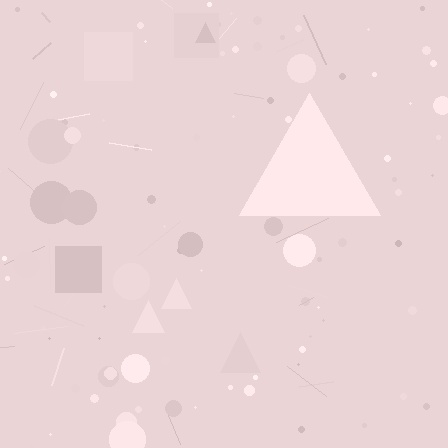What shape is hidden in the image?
A triangle is hidden in the image.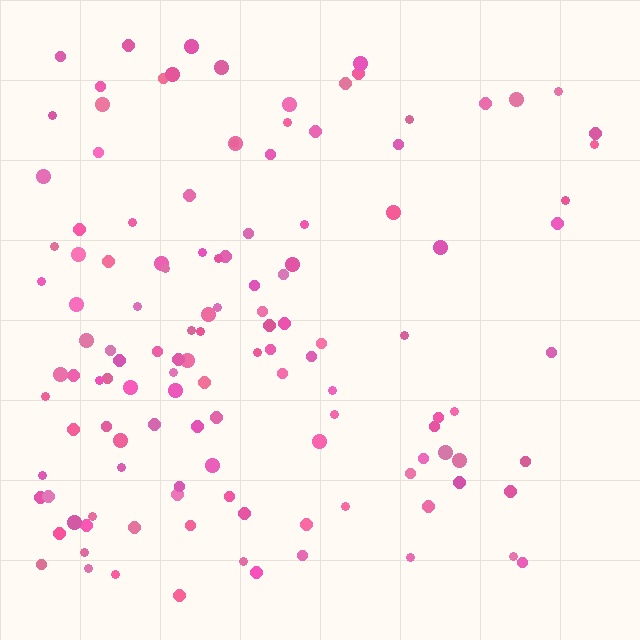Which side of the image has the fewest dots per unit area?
The right.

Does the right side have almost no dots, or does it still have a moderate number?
Still a moderate number, just noticeably fewer than the left.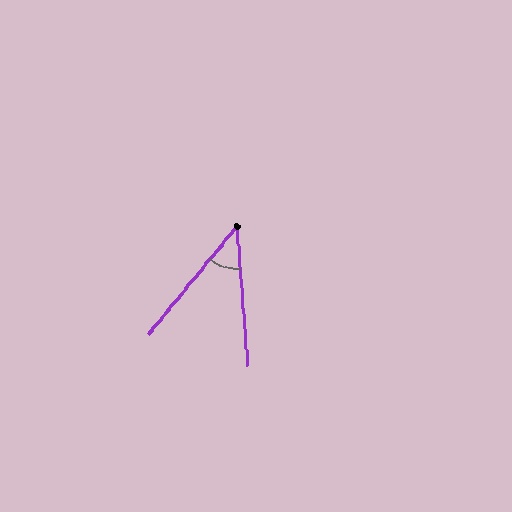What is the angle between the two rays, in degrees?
Approximately 44 degrees.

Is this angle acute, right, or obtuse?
It is acute.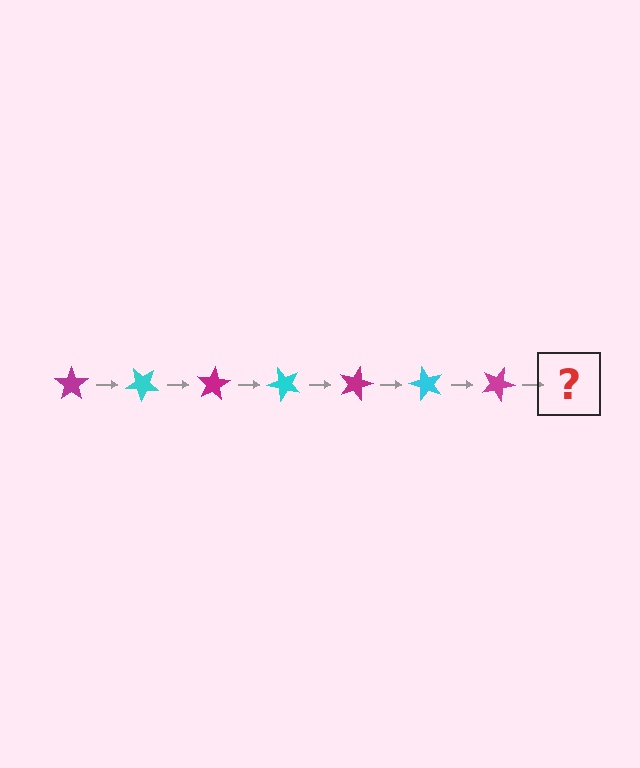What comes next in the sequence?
The next element should be a cyan star, rotated 280 degrees from the start.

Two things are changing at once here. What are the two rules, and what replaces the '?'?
The two rules are that it rotates 40 degrees each step and the color cycles through magenta and cyan. The '?' should be a cyan star, rotated 280 degrees from the start.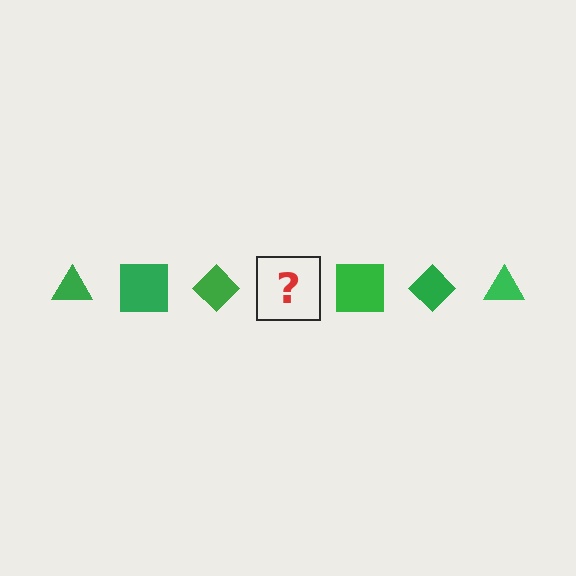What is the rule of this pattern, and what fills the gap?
The rule is that the pattern cycles through triangle, square, diamond shapes in green. The gap should be filled with a green triangle.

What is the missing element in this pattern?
The missing element is a green triangle.